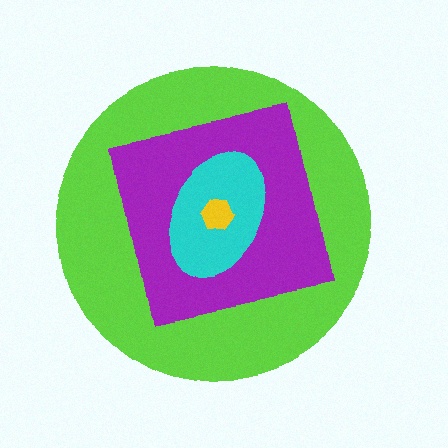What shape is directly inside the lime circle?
The purple square.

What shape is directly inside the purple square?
The cyan ellipse.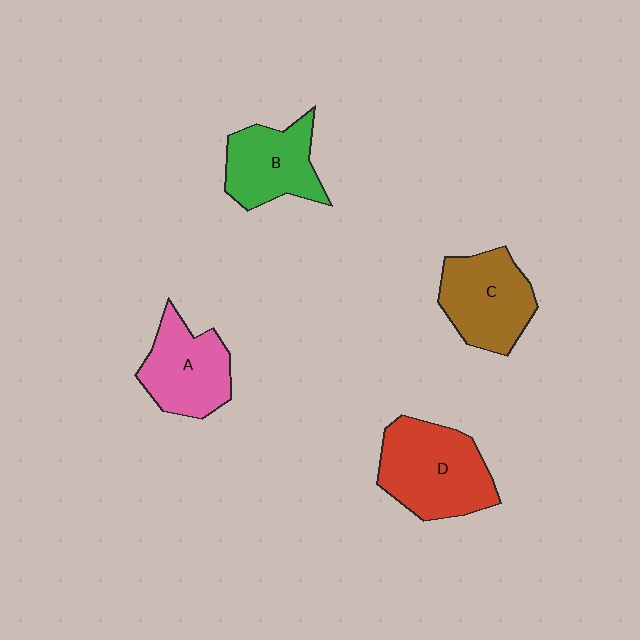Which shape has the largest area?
Shape D (red).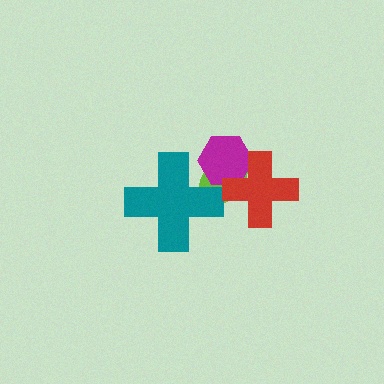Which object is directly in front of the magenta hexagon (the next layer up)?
The teal cross is directly in front of the magenta hexagon.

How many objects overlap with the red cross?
2 objects overlap with the red cross.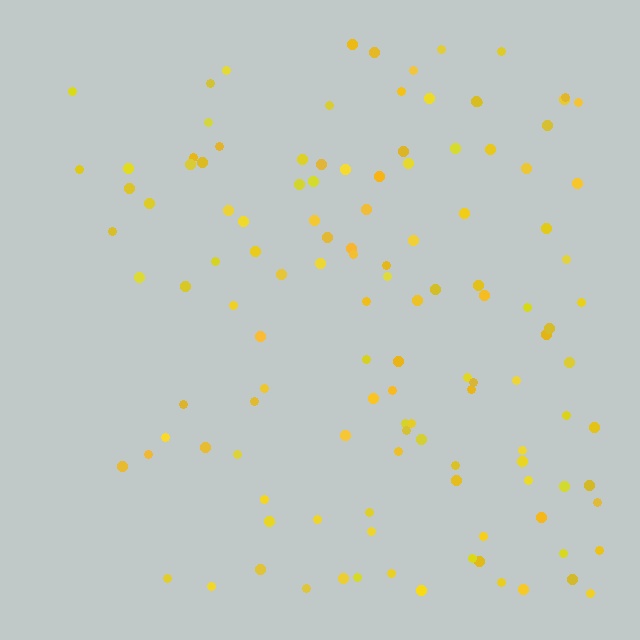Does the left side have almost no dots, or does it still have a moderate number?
Still a moderate number, just noticeably fewer than the right.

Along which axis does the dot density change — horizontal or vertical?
Horizontal.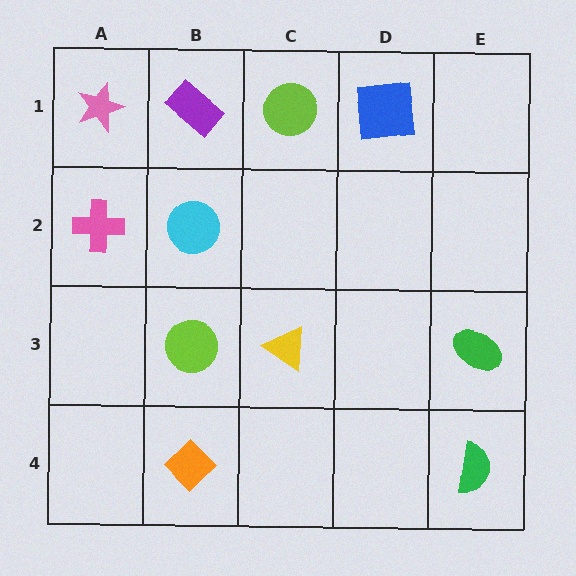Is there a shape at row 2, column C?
No, that cell is empty.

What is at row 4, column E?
A green semicircle.